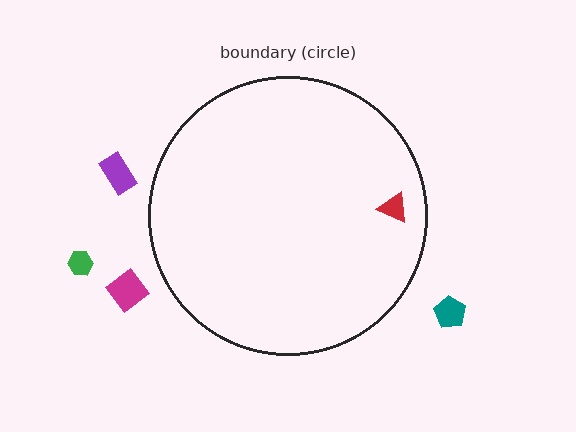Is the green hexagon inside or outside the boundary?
Outside.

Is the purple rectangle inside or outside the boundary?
Outside.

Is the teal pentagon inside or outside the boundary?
Outside.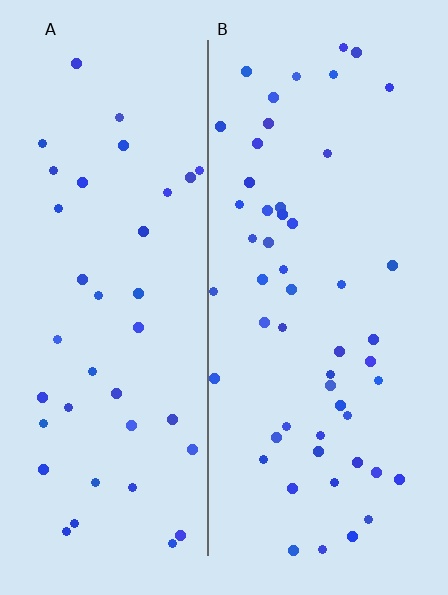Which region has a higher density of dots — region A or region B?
B (the right).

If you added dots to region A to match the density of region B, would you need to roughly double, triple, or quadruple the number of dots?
Approximately double.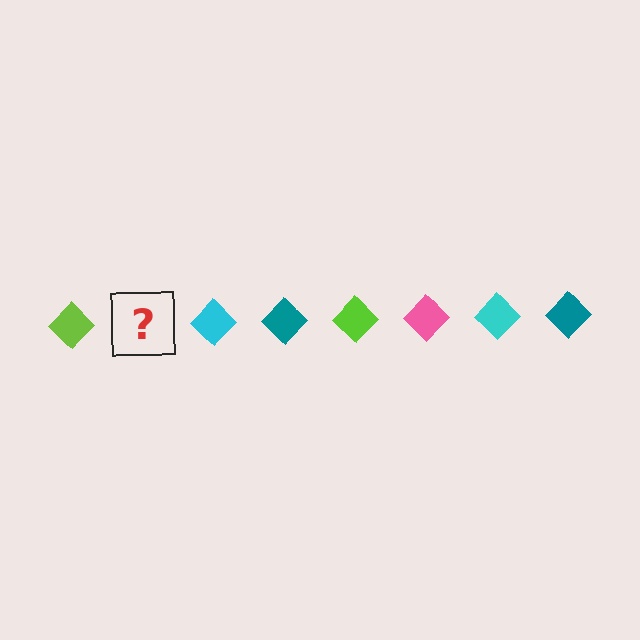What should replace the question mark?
The question mark should be replaced with a pink diamond.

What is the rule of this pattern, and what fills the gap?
The rule is that the pattern cycles through lime, pink, cyan, teal diamonds. The gap should be filled with a pink diamond.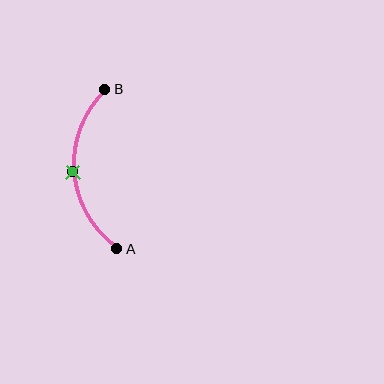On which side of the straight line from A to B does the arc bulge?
The arc bulges to the left of the straight line connecting A and B.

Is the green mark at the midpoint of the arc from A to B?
Yes. The green mark lies on the arc at equal arc-length from both A and B — it is the arc midpoint.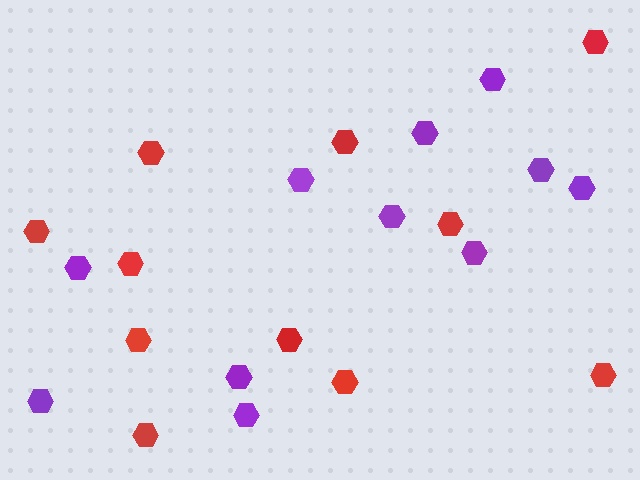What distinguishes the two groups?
There are 2 groups: one group of red hexagons (11) and one group of purple hexagons (11).